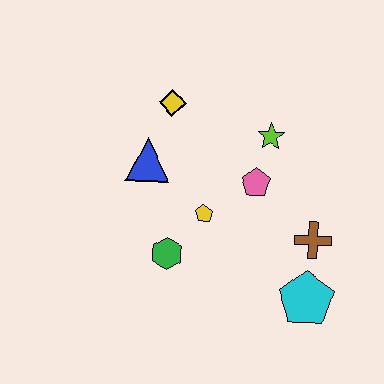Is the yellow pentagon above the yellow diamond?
No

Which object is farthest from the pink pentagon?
The cyan pentagon is farthest from the pink pentagon.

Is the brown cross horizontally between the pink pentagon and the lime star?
No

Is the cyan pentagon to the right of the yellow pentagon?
Yes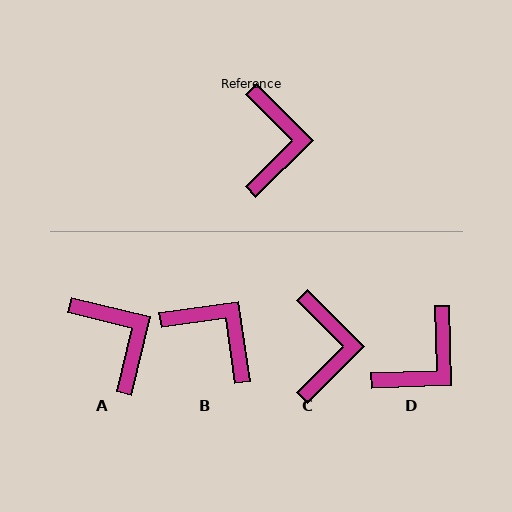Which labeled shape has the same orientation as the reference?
C.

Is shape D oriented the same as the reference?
No, it is off by about 43 degrees.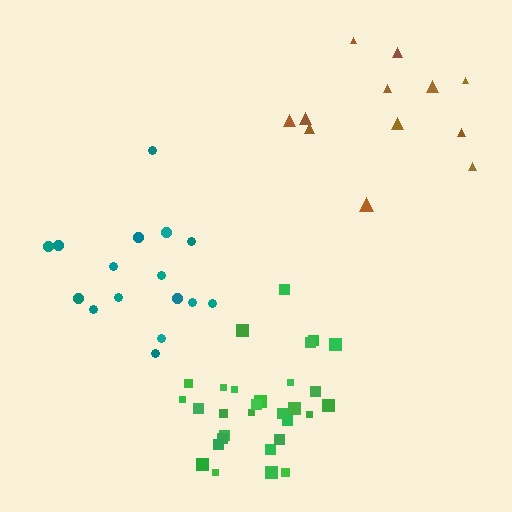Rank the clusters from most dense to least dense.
green, teal, brown.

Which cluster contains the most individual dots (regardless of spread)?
Green (30).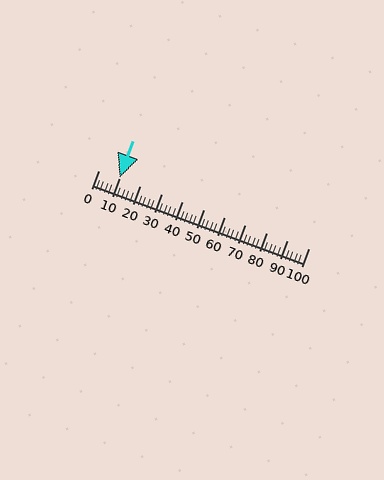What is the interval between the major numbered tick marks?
The major tick marks are spaced 10 units apart.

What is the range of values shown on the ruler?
The ruler shows values from 0 to 100.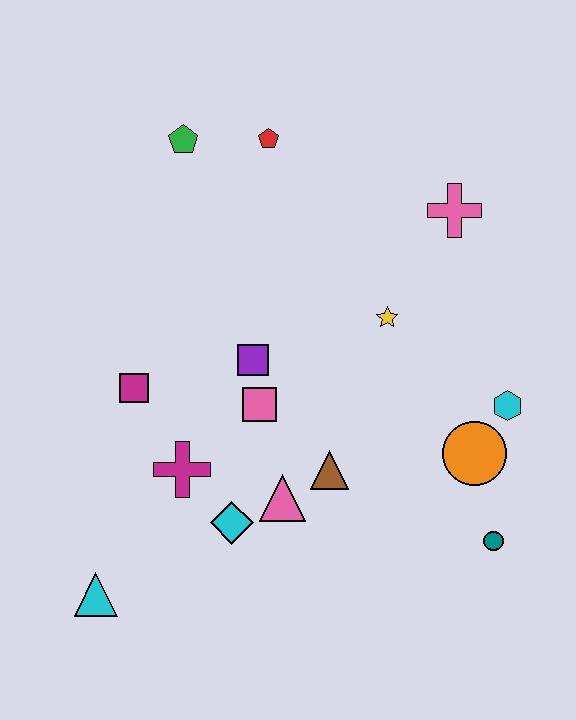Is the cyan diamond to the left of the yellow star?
Yes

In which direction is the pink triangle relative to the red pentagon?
The pink triangle is below the red pentagon.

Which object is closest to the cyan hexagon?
The orange circle is closest to the cyan hexagon.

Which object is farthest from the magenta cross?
The pink cross is farthest from the magenta cross.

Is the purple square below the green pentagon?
Yes